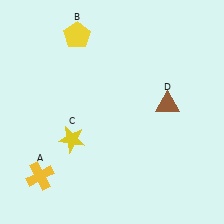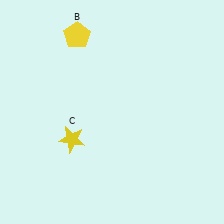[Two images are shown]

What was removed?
The brown triangle (D), the yellow cross (A) were removed in Image 2.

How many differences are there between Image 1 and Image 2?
There are 2 differences between the two images.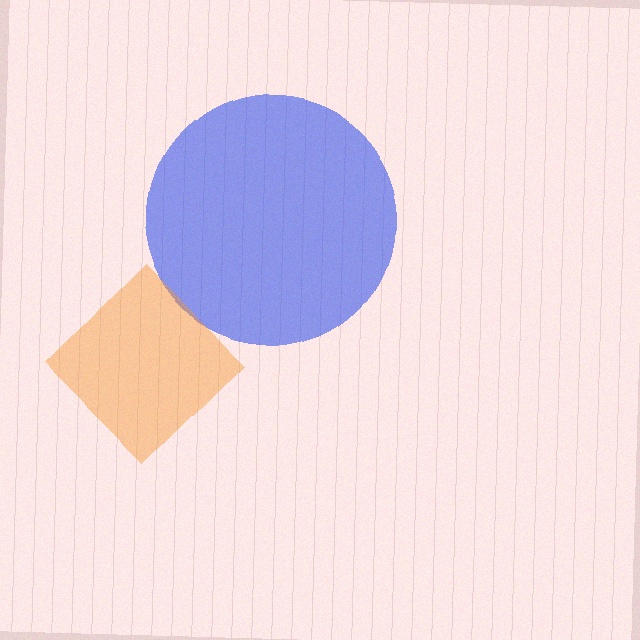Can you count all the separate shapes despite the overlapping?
Yes, there are 2 separate shapes.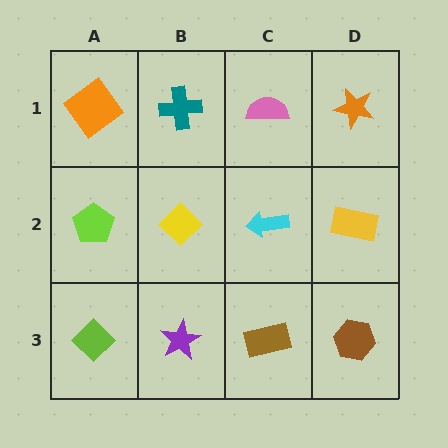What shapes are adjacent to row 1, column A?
A lime pentagon (row 2, column A), a teal cross (row 1, column B).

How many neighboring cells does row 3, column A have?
2.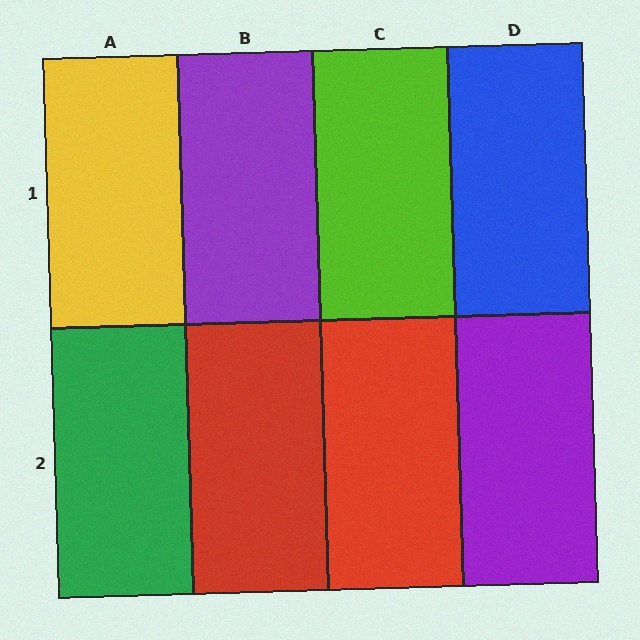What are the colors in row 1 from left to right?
Yellow, purple, lime, blue.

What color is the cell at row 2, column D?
Purple.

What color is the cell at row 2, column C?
Red.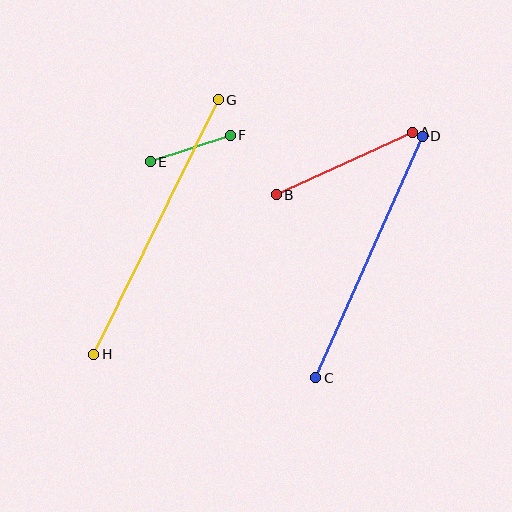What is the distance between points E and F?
The distance is approximately 84 pixels.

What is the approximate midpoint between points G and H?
The midpoint is at approximately (156, 227) pixels.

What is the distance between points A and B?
The distance is approximately 150 pixels.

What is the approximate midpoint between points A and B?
The midpoint is at approximately (344, 164) pixels.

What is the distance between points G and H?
The distance is approximately 283 pixels.